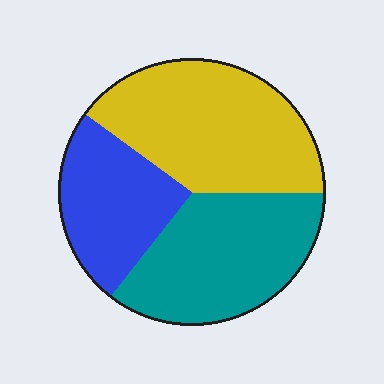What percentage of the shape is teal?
Teal covers about 35% of the shape.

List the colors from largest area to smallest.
From largest to smallest: yellow, teal, blue.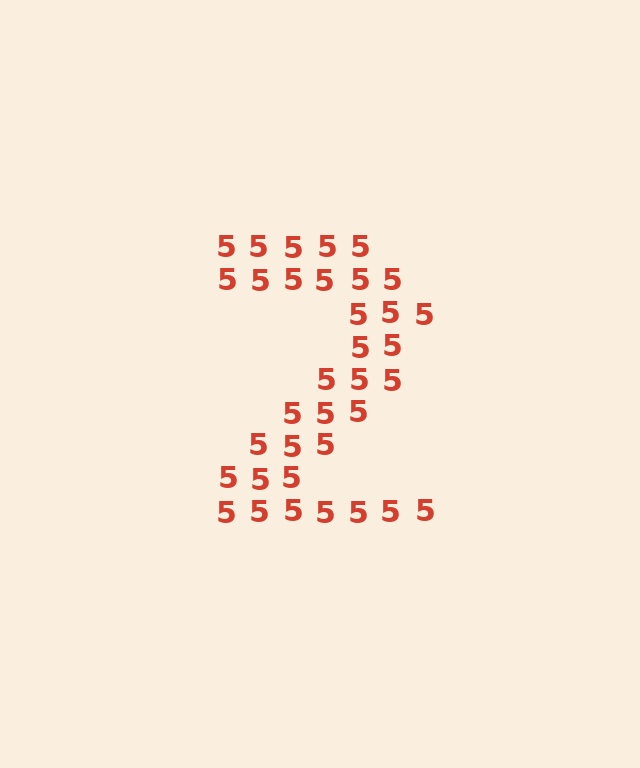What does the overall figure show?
The overall figure shows the digit 2.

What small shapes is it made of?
It is made of small digit 5's.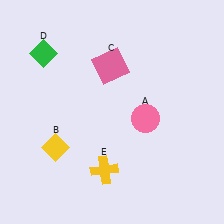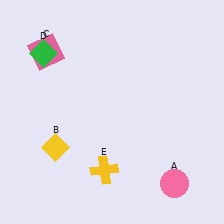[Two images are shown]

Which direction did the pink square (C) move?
The pink square (C) moved left.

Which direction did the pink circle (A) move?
The pink circle (A) moved down.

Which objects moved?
The objects that moved are: the pink circle (A), the pink square (C).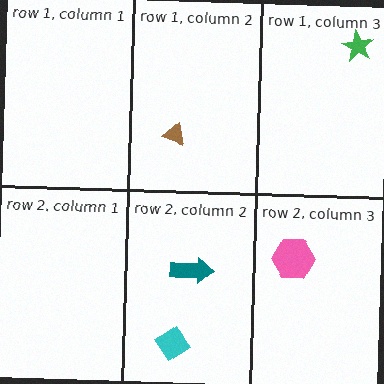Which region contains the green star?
The row 1, column 3 region.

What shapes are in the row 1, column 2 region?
The brown triangle.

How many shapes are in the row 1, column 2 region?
1.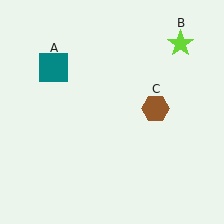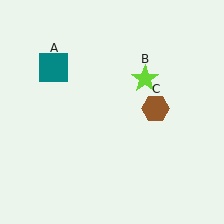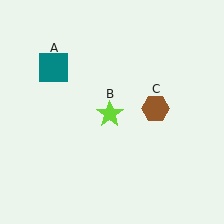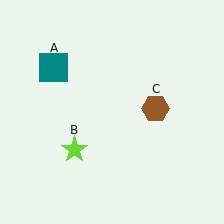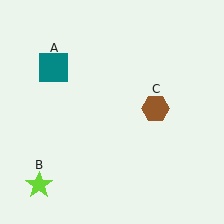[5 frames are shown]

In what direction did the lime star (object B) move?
The lime star (object B) moved down and to the left.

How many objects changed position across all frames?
1 object changed position: lime star (object B).